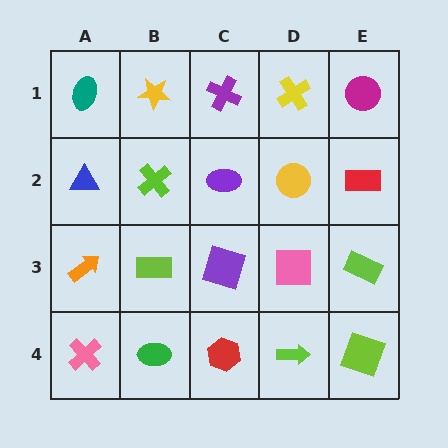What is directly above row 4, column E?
A lime rectangle.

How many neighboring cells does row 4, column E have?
2.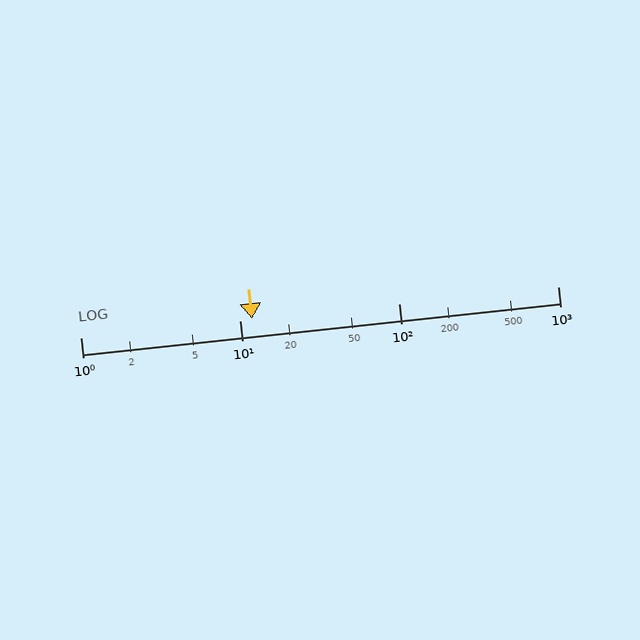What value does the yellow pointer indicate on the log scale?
The pointer indicates approximately 12.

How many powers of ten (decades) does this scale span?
The scale spans 3 decades, from 1 to 1000.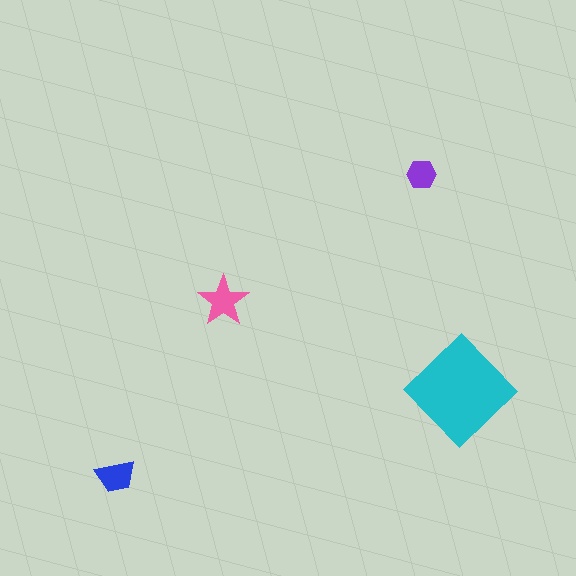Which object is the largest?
The cyan diamond.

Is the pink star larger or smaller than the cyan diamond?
Smaller.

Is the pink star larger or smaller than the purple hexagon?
Larger.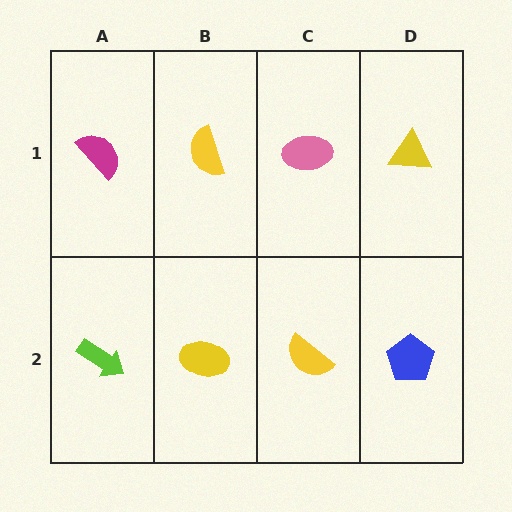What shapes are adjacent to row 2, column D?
A yellow triangle (row 1, column D), a yellow semicircle (row 2, column C).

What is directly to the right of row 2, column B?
A yellow semicircle.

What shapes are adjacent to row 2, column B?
A yellow semicircle (row 1, column B), a lime arrow (row 2, column A), a yellow semicircle (row 2, column C).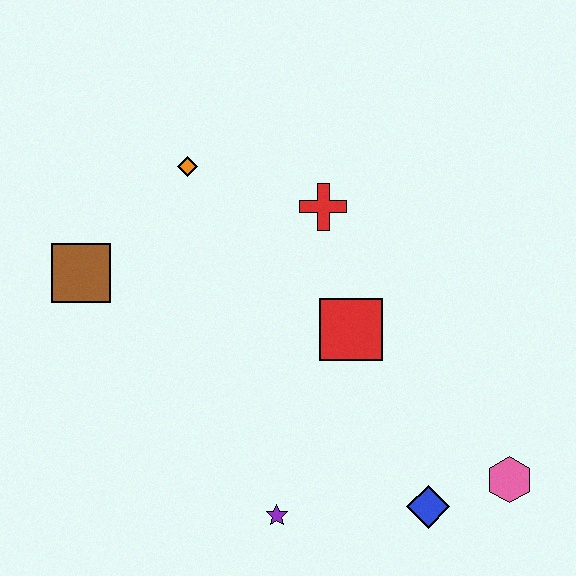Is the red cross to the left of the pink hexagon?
Yes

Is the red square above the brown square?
No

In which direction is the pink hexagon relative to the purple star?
The pink hexagon is to the right of the purple star.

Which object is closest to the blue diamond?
The pink hexagon is closest to the blue diamond.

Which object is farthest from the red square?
The brown square is farthest from the red square.